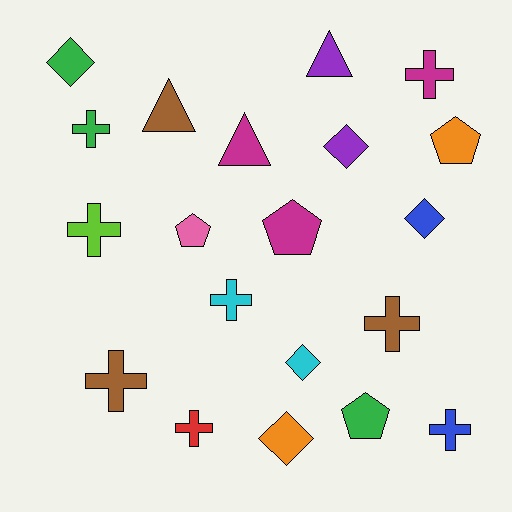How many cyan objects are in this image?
There are 2 cyan objects.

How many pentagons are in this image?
There are 4 pentagons.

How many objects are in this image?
There are 20 objects.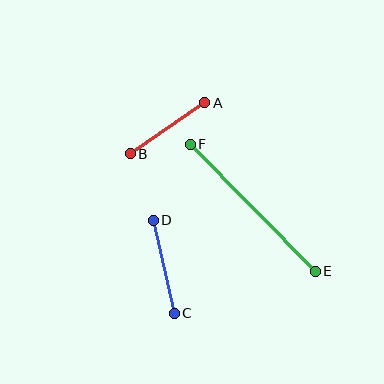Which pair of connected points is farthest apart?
Points E and F are farthest apart.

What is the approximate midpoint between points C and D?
The midpoint is at approximately (164, 267) pixels.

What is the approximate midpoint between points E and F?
The midpoint is at approximately (253, 208) pixels.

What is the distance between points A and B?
The distance is approximately 90 pixels.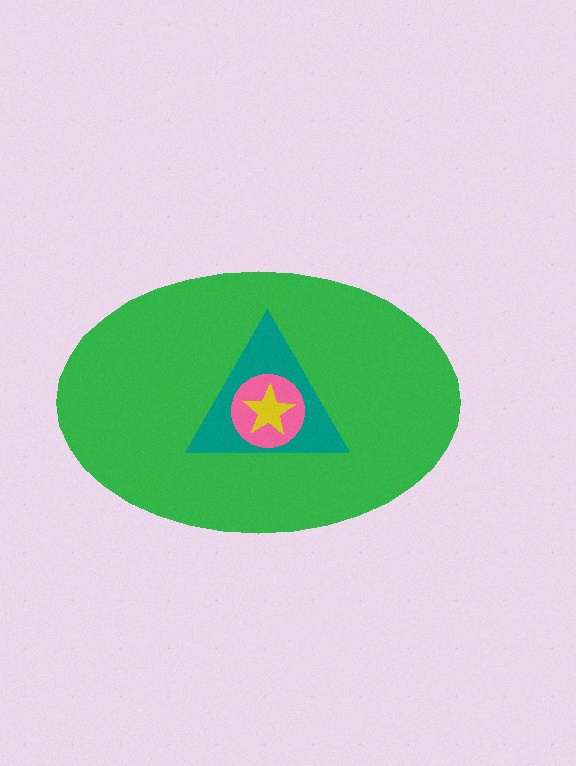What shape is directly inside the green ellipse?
The teal triangle.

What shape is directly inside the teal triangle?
The pink circle.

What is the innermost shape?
The yellow star.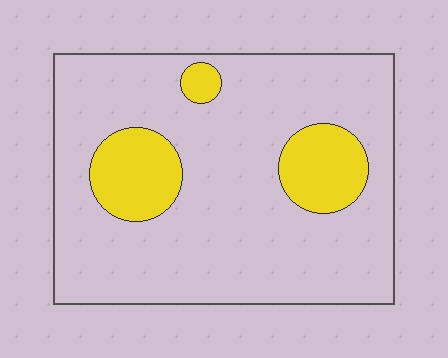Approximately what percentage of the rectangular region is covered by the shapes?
Approximately 15%.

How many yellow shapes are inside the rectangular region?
3.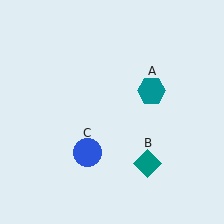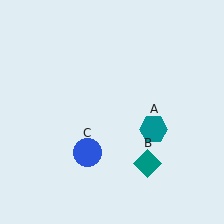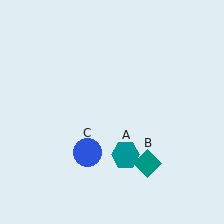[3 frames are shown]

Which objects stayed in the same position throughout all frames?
Teal diamond (object B) and blue circle (object C) remained stationary.